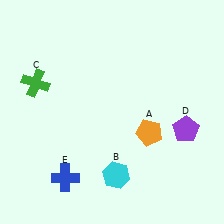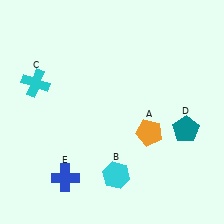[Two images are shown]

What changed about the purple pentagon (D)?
In Image 1, D is purple. In Image 2, it changed to teal.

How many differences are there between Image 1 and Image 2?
There are 2 differences between the two images.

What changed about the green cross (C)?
In Image 1, C is green. In Image 2, it changed to cyan.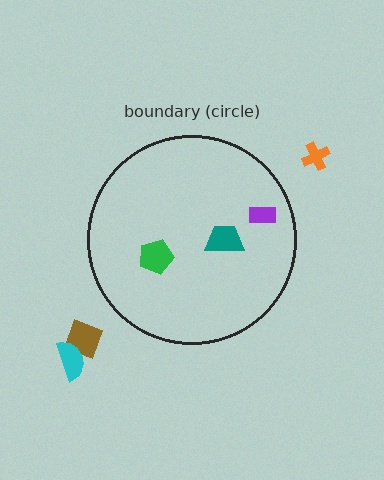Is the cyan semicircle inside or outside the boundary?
Outside.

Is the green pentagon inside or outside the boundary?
Inside.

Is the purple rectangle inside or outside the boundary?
Inside.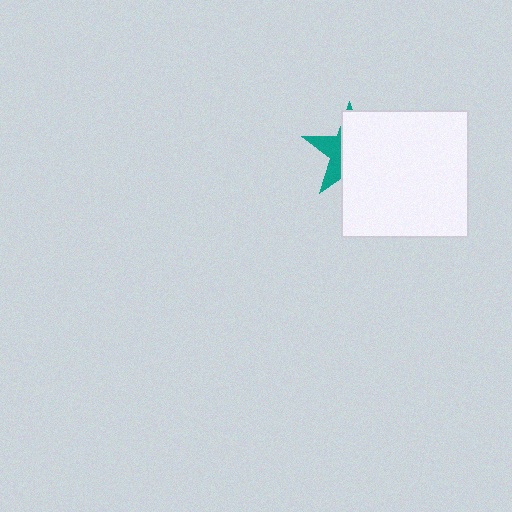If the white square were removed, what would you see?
You would see the complete teal star.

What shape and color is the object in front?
The object in front is a white square.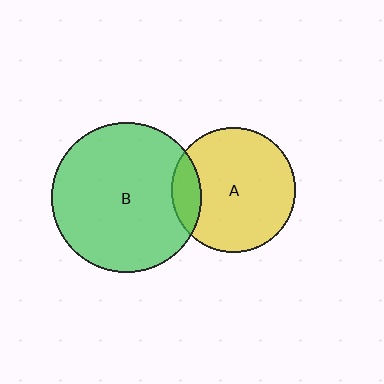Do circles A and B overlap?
Yes.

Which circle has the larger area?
Circle B (green).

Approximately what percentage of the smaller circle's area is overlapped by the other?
Approximately 15%.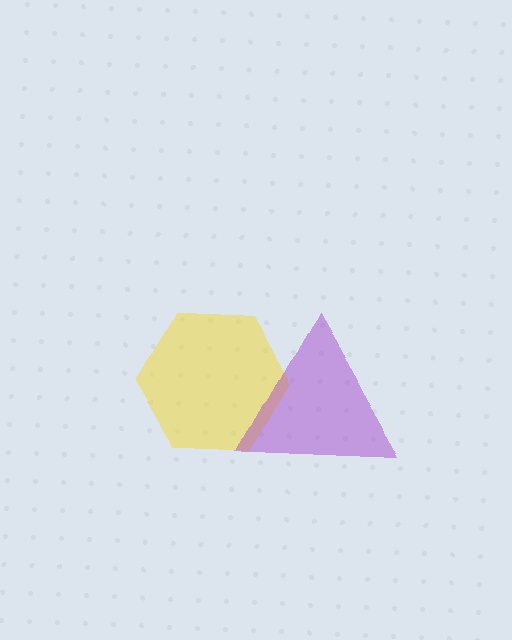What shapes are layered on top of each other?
The layered shapes are: a yellow hexagon, a purple triangle.